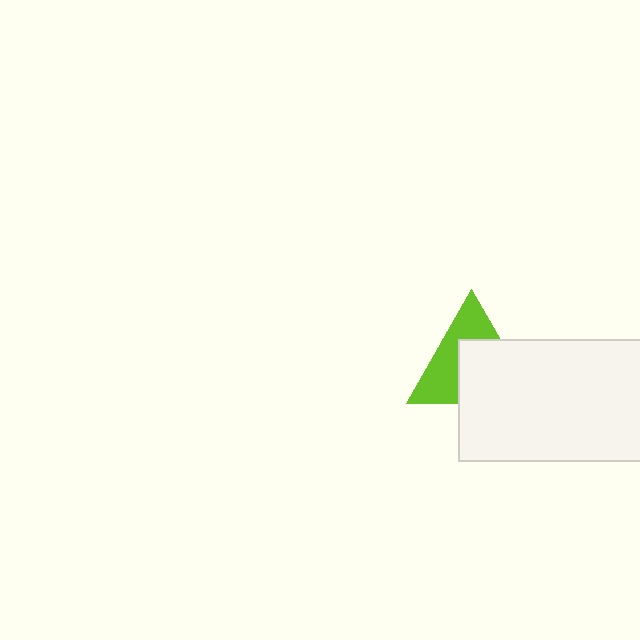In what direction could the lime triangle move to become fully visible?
The lime triangle could move toward the upper-left. That would shift it out from behind the white rectangle entirely.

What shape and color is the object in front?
The object in front is a white rectangle.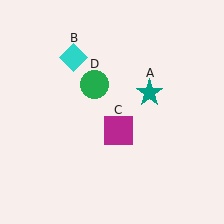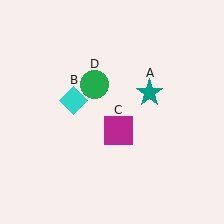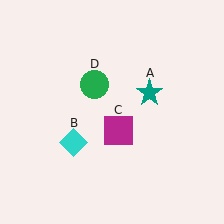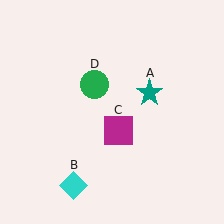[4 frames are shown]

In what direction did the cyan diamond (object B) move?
The cyan diamond (object B) moved down.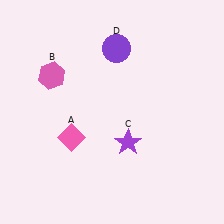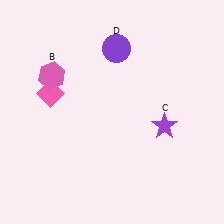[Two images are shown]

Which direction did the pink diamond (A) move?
The pink diamond (A) moved up.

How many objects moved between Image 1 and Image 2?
2 objects moved between the two images.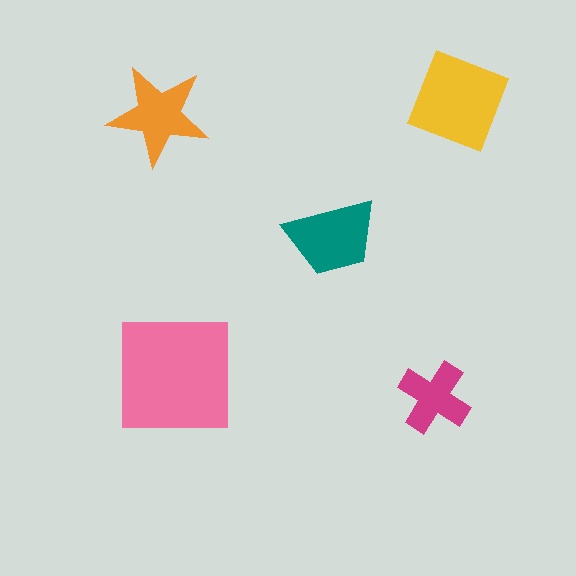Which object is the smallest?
The magenta cross.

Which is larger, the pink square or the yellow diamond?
The pink square.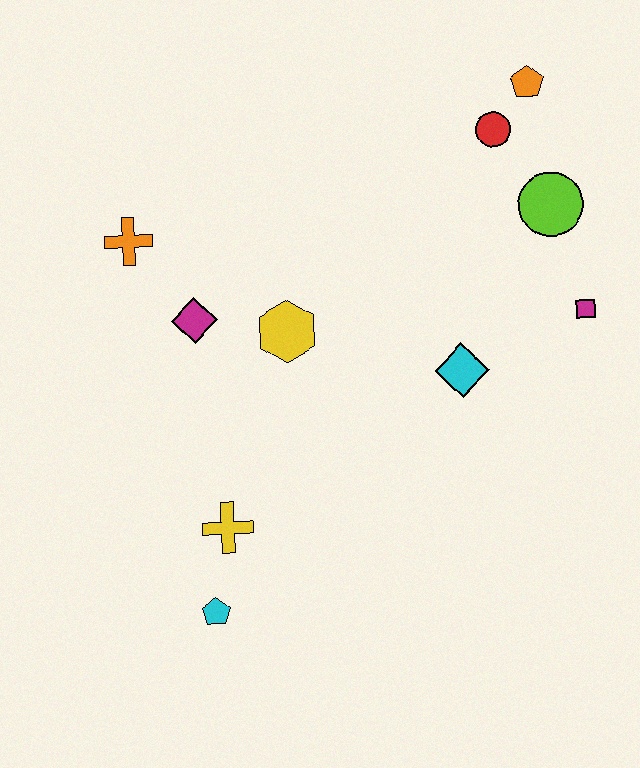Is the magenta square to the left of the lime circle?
No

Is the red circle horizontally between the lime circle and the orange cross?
Yes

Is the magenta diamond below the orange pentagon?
Yes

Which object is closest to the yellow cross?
The cyan pentagon is closest to the yellow cross.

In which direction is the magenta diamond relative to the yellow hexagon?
The magenta diamond is to the left of the yellow hexagon.